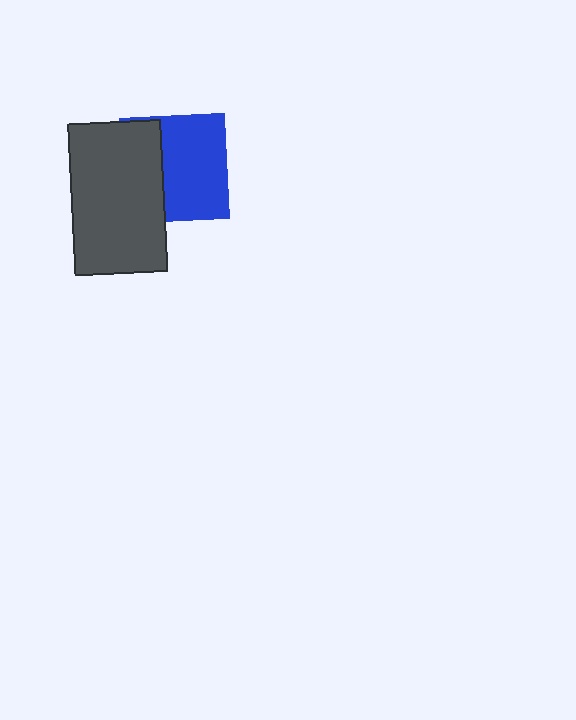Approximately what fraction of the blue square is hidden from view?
Roughly 38% of the blue square is hidden behind the dark gray rectangle.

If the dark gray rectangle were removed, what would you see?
You would see the complete blue square.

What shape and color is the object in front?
The object in front is a dark gray rectangle.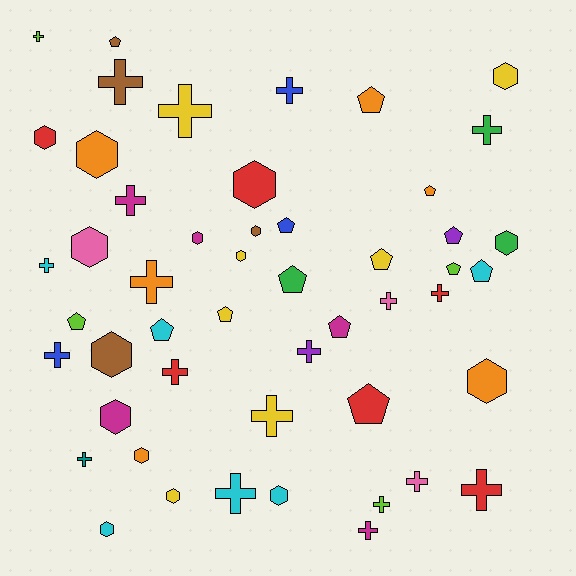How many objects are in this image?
There are 50 objects.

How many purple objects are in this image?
There are 2 purple objects.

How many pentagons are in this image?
There are 14 pentagons.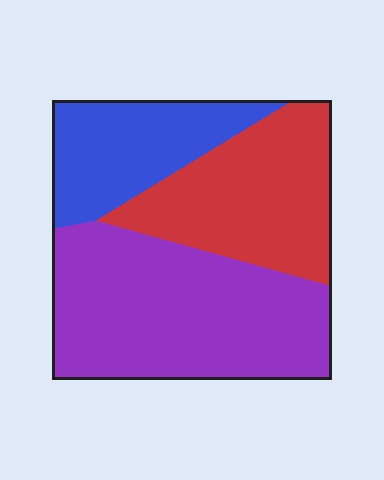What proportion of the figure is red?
Red covers 31% of the figure.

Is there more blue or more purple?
Purple.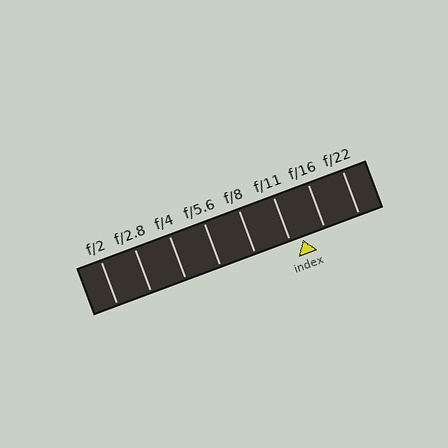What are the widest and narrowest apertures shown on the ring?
The widest aperture shown is f/2 and the narrowest is f/22.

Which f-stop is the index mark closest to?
The index mark is closest to f/11.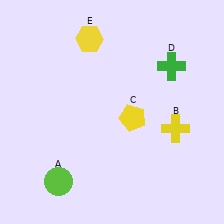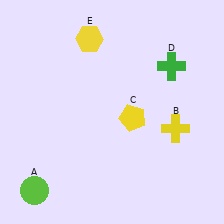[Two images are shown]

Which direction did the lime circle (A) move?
The lime circle (A) moved left.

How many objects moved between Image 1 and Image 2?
1 object moved between the two images.